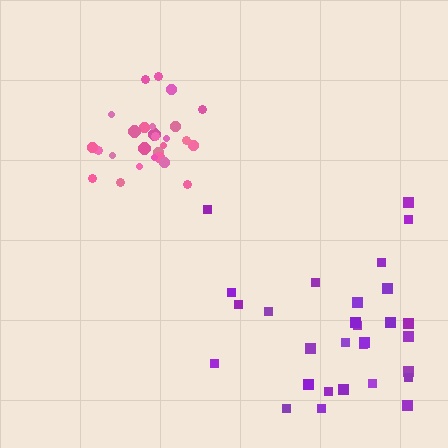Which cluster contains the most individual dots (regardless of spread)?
Purple (29).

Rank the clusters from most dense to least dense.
pink, purple.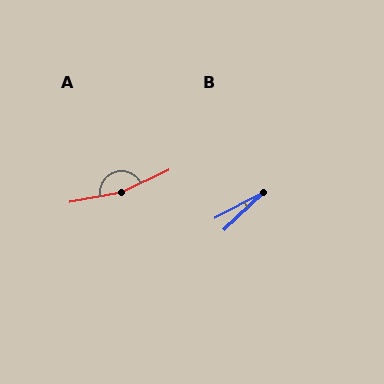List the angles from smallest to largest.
B (16°), A (166°).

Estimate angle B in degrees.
Approximately 16 degrees.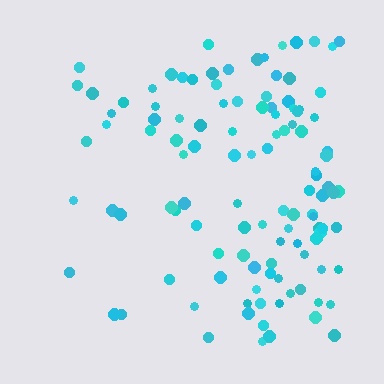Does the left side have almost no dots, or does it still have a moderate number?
Still a moderate number, just noticeably fewer than the right.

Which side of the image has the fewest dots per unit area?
The left.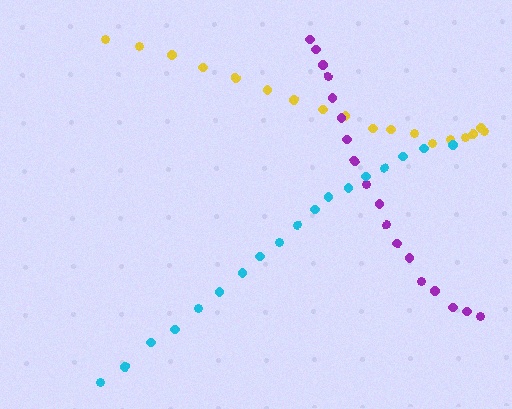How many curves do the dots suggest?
There are 3 distinct paths.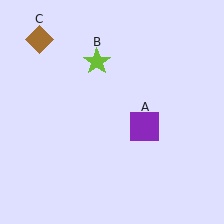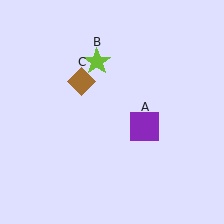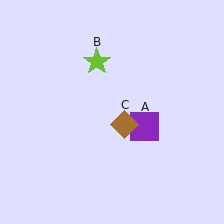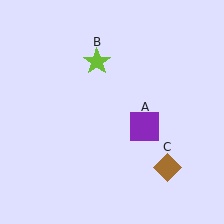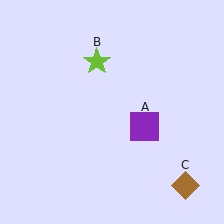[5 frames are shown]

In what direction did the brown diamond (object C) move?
The brown diamond (object C) moved down and to the right.